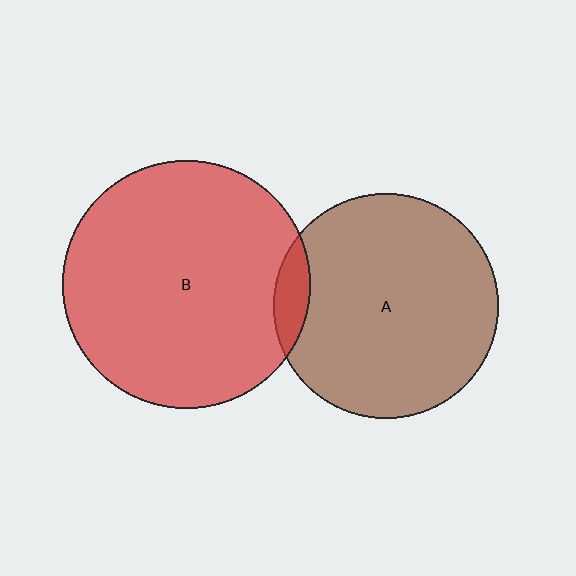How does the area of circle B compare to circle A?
Approximately 1.2 times.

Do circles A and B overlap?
Yes.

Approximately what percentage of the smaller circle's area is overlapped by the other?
Approximately 10%.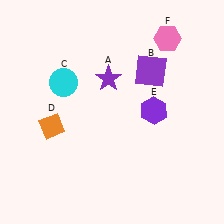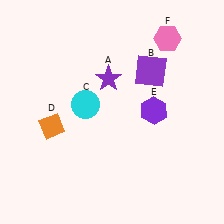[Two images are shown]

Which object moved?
The cyan circle (C) moved down.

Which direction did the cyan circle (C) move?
The cyan circle (C) moved down.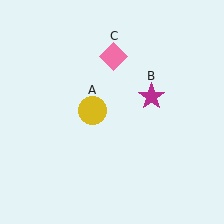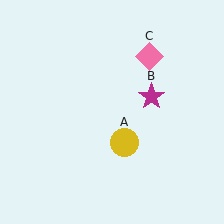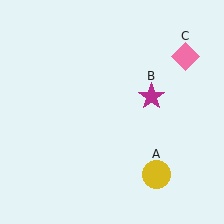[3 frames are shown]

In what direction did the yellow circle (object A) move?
The yellow circle (object A) moved down and to the right.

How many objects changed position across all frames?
2 objects changed position: yellow circle (object A), pink diamond (object C).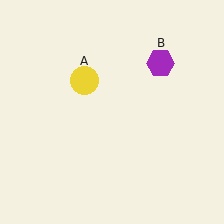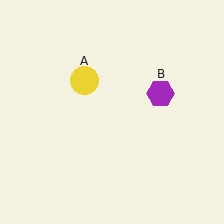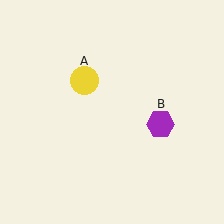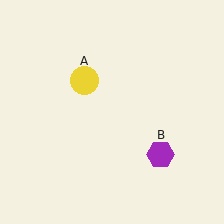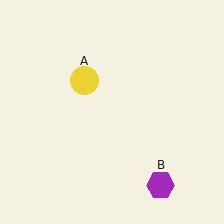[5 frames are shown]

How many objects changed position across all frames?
1 object changed position: purple hexagon (object B).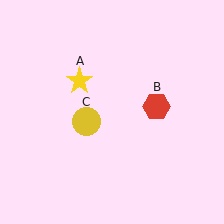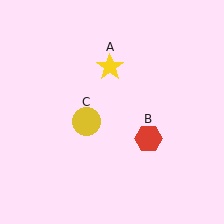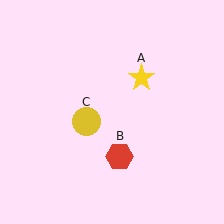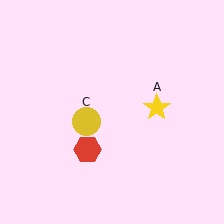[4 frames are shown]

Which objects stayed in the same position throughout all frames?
Yellow circle (object C) remained stationary.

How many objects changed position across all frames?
2 objects changed position: yellow star (object A), red hexagon (object B).